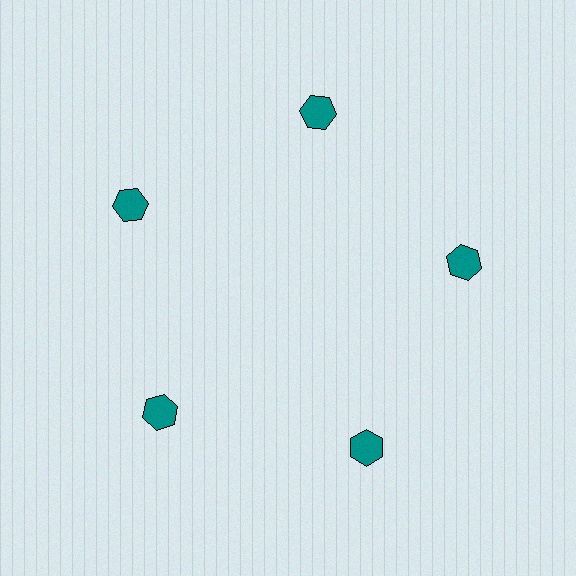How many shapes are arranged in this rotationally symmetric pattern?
There are 5 shapes, arranged in 5 groups of 1.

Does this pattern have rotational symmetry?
Yes, this pattern has 5-fold rotational symmetry. It looks the same after rotating 72 degrees around the center.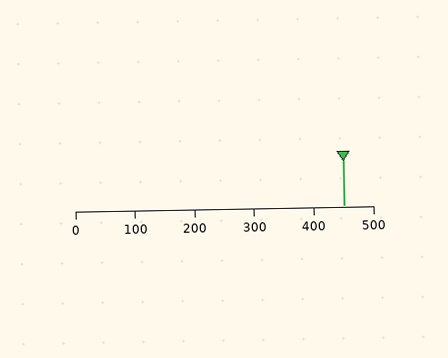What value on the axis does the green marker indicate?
The marker indicates approximately 450.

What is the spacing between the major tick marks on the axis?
The major ticks are spaced 100 apart.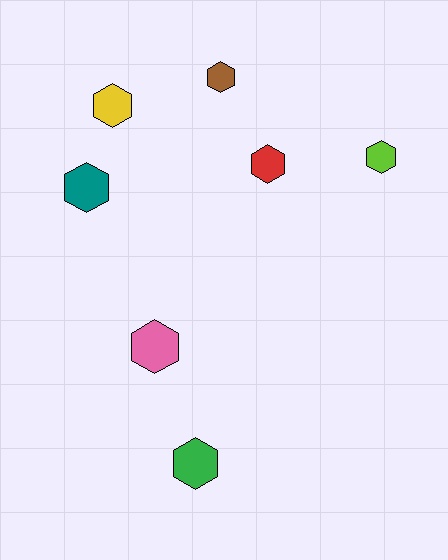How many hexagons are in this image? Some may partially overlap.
There are 7 hexagons.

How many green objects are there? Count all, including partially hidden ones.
There is 1 green object.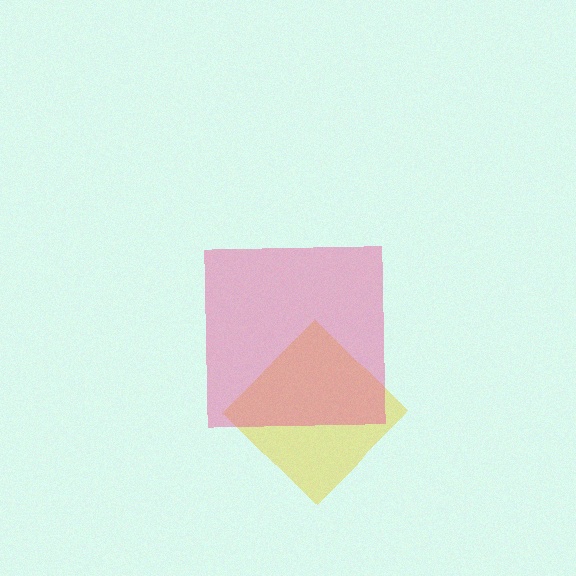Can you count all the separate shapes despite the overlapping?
Yes, there are 2 separate shapes.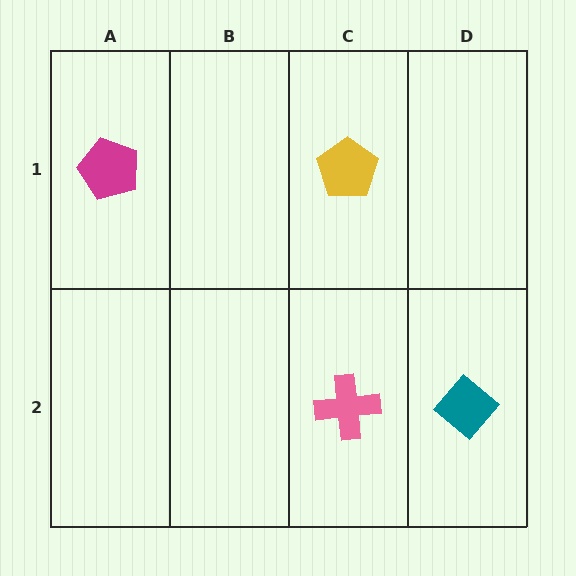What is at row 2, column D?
A teal diamond.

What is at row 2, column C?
A pink cross.